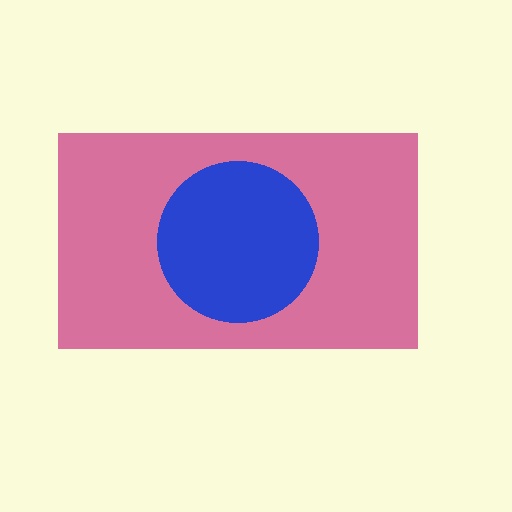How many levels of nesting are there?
2.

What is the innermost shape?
The blue circle.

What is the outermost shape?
The pink rectangle.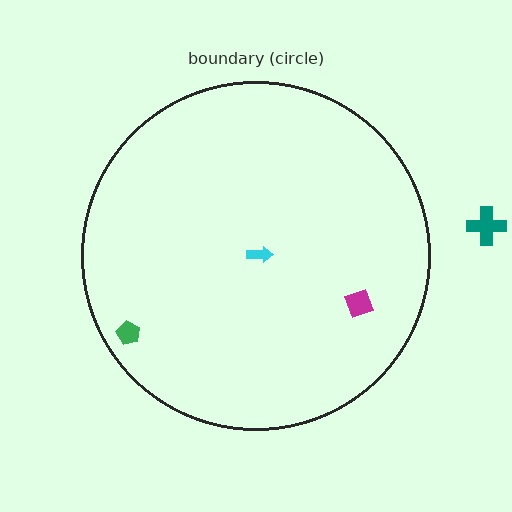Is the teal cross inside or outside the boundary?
Outside.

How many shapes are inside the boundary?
3 inside, 1 outside.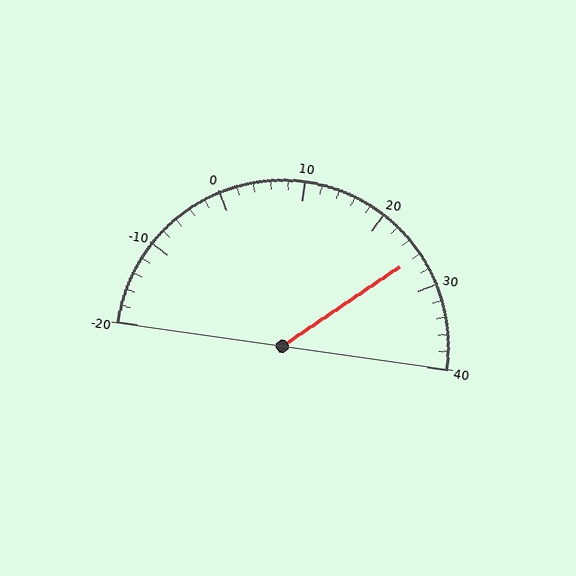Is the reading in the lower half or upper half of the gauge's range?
The reading is in the upper half of the range (-20 to 40).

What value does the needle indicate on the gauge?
The needle indicates approximately 26.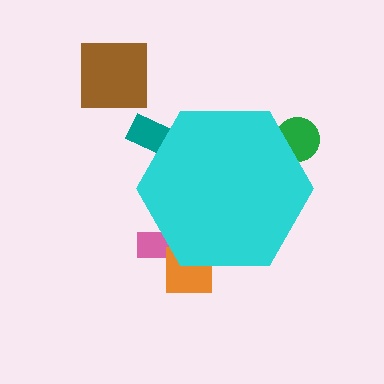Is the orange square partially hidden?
Yes, the orange square is partially hidden behind the cyan hexagon.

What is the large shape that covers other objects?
A cyan hexagon.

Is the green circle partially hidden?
Yes, the green circle is partially hidden behind the cyan hexagon.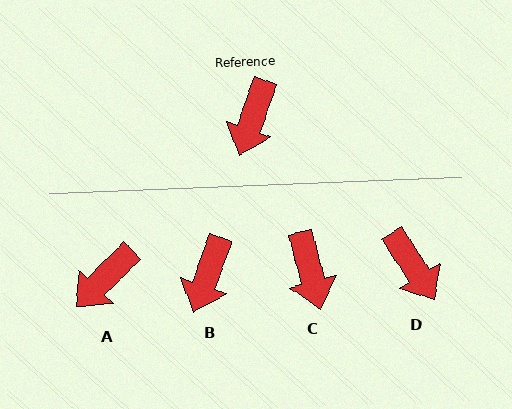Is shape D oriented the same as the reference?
No, it is off by about 52 degrees.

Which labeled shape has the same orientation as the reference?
B.